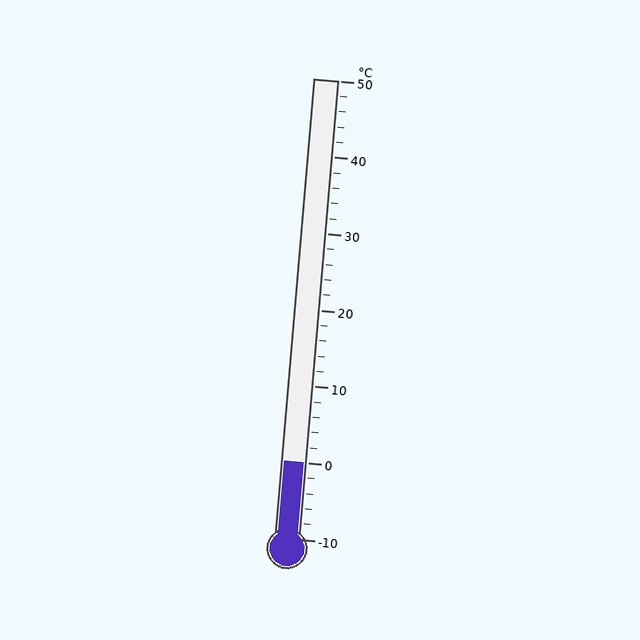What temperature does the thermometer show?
The thermometer shows approximately 0°C.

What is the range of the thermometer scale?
The thermometer scale ranges from -10°C to 50°C.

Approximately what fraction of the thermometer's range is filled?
The thermometer is filled to approximately 15% of its range.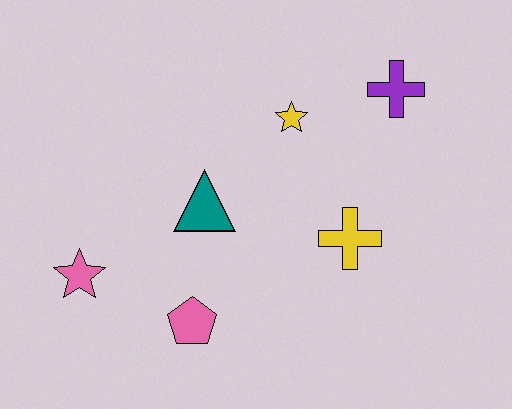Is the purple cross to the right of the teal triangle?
Yes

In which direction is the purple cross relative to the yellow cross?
The purple cross is above the yellow cross.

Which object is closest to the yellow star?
The purple cross is closest to the yellow star.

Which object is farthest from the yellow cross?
The pink star is farthest from the yellow cross.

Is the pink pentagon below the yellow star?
Yes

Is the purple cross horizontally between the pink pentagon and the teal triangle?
No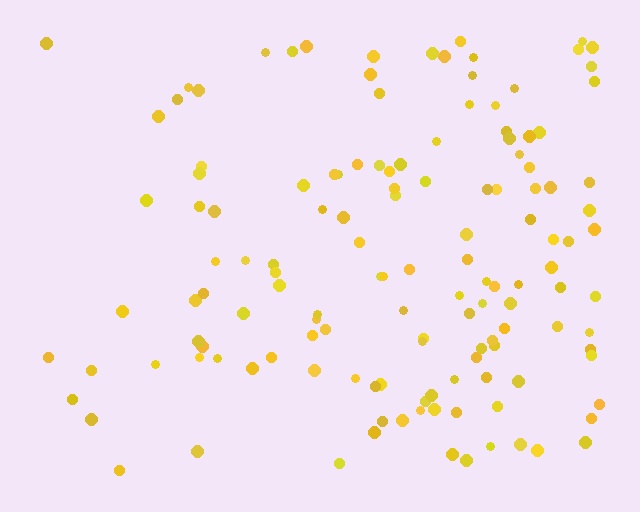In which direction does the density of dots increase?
From left to right, with the right side densest.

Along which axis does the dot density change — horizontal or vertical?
Horizontal.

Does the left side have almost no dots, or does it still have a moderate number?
Still a moderate number, just noticeably fewer than the right.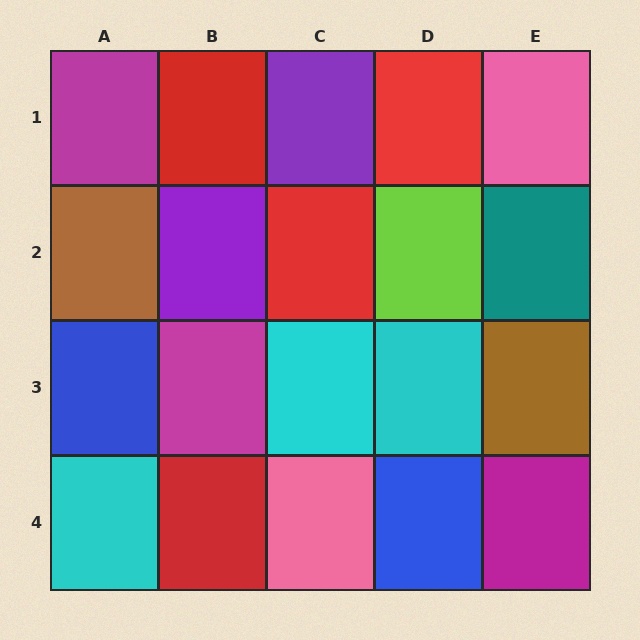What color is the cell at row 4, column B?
Red.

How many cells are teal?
1 cell is teal.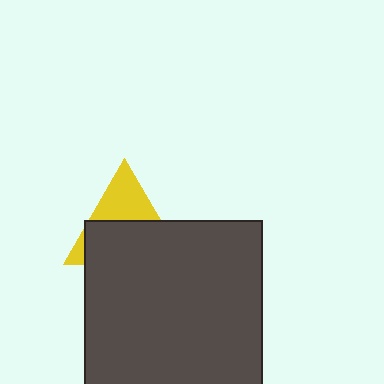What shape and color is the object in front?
The object in front is a dark gray square.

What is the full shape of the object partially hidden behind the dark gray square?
The partially hidden object is a yellow triangle.